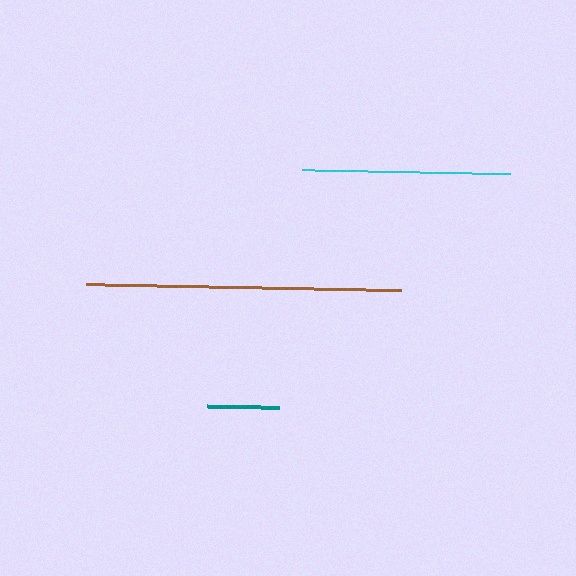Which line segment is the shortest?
The teal line is the shortest at approximately 72 pixels.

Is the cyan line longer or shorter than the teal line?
The cyan line is longer than the teal line.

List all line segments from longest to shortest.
From longest to shortest: brown, cyan, teal.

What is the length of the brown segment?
The brown segment is approximately 314 pixels long.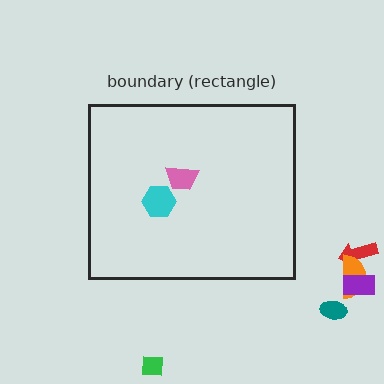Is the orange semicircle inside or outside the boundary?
Outside.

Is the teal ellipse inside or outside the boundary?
Outside.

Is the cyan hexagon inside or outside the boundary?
Inside.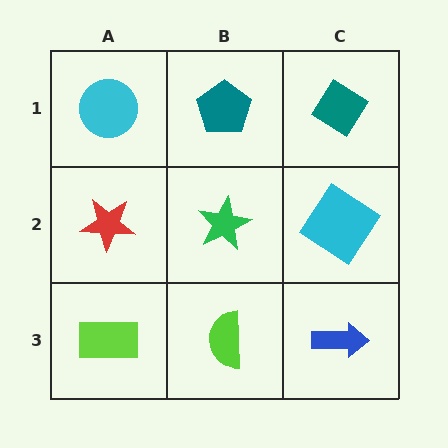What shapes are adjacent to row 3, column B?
A green star (row 2, column B), a lime rectangle (row 3, column A), a blue arrow (row 3, column C).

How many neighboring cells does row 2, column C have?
3.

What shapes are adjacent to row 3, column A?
A red star (row 2, column A), a lime semicircle (row 3, column B).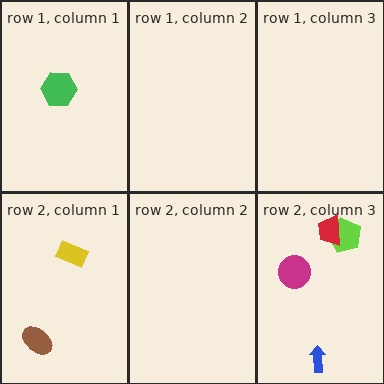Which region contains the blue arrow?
The row 2, column 3 region.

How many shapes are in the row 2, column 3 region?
4.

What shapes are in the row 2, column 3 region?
The magenta circle, the blue arrow, the lime pentagon, the red trapezoid.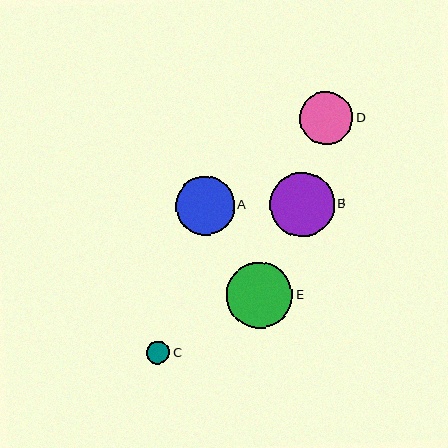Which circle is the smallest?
Circle C is the smallest with a size of approximately 23 pixels.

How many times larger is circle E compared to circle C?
Circle E is approximately 2.8 times the size of circle C.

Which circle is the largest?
Circle E is the largest with a size of approximately 66 pixels.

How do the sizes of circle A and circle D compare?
Circle A and circle D are approximately the same size.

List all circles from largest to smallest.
From largest to smallest: E, B, A, D, C.